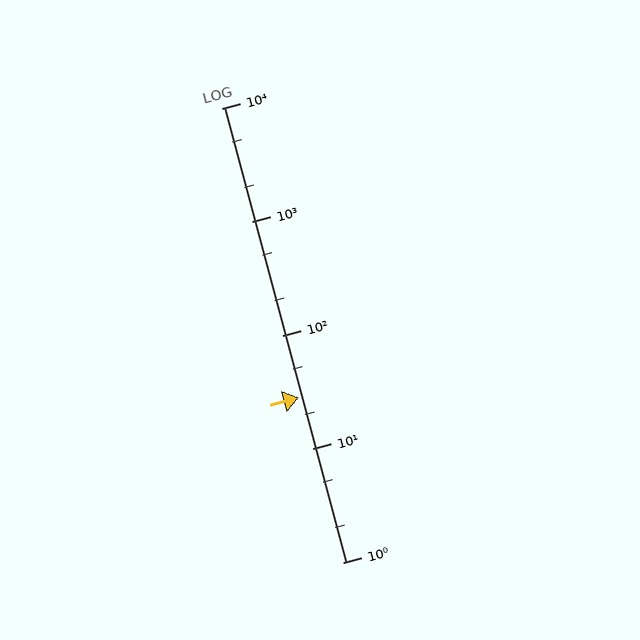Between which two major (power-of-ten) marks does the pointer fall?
The pointer is between 10 and 100.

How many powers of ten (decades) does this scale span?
The scale spans 4 decades, from 1 to 10000.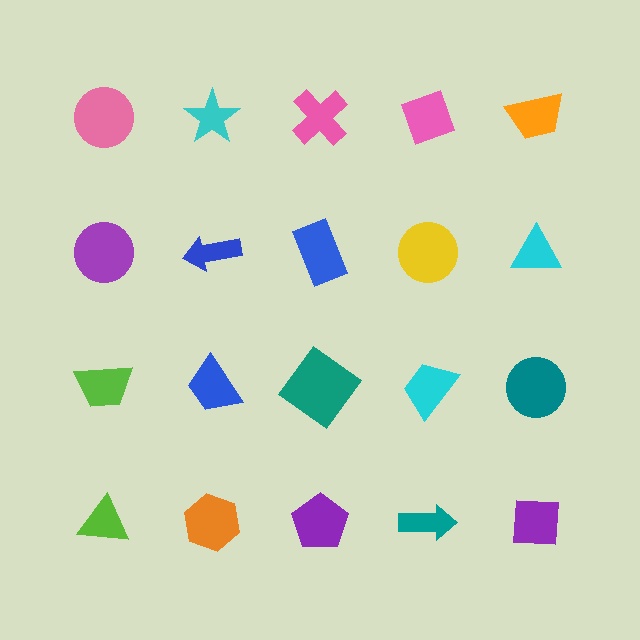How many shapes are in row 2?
5 shapes.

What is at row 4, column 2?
An orange hexagon.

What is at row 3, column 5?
A teal circle.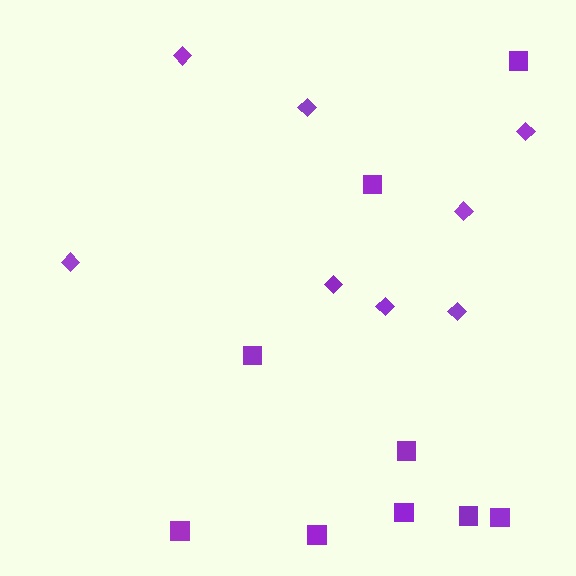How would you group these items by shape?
There are 2 groups: one group of squares (9) and one group of diamonds (8).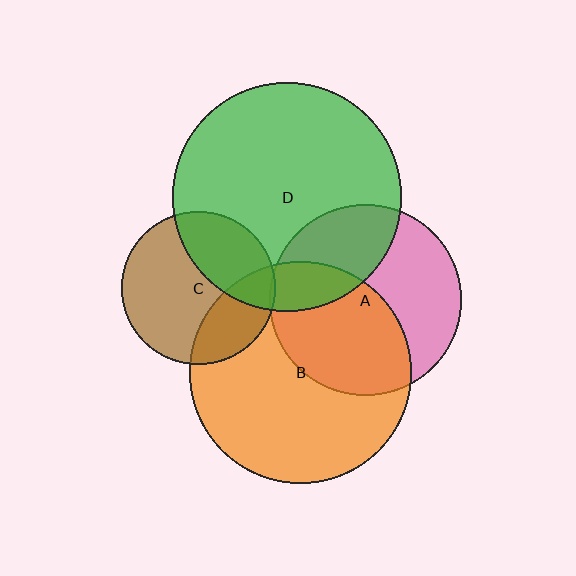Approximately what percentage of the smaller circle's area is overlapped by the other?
Approximately 35%.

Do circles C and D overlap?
Yes.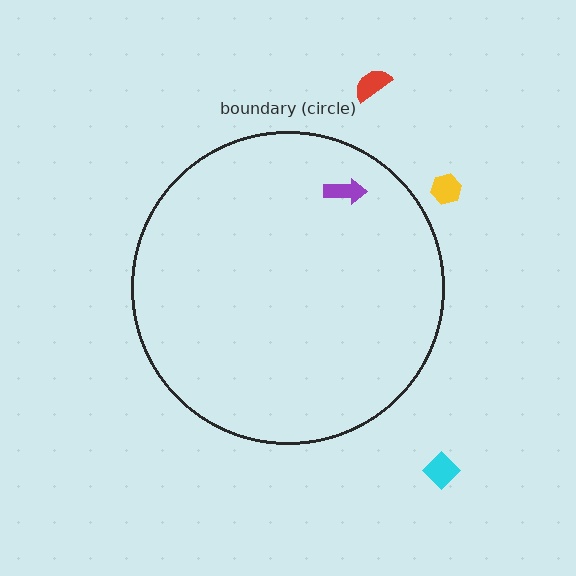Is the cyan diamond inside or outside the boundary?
Outside.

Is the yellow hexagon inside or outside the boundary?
Outside.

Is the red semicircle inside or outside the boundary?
Outside.